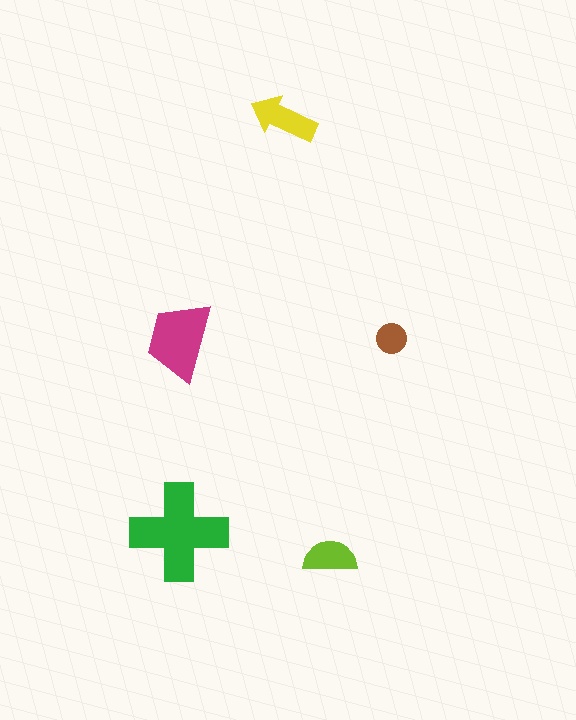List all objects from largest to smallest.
The green cross, the magenta trapezoid, the yellow arrow, the lime semicircle, the brown circle.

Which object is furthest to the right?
The brown circle is rightmost.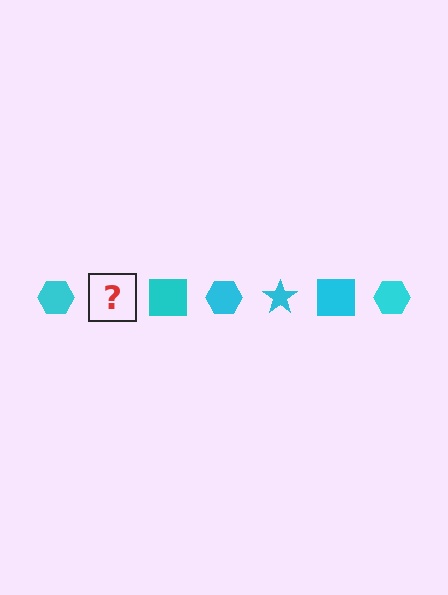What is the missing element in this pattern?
The missing element is a cyan star.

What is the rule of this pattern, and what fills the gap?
The rule is that the pattern cycles through hexagon, star, square shapes in cyan. The gap should be filled with a cyan star.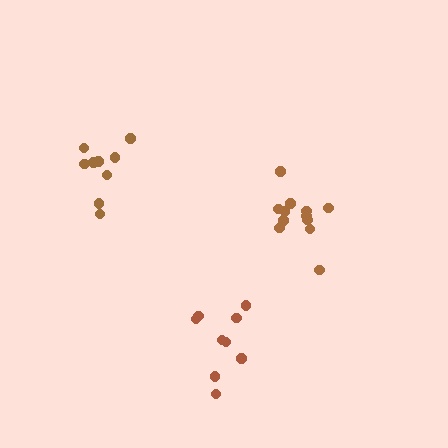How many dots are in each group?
Group 1: 12 dots, Group 2: 9 dots, Group 3: 9 dots (30 total).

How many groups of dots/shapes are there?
There are 3 groups.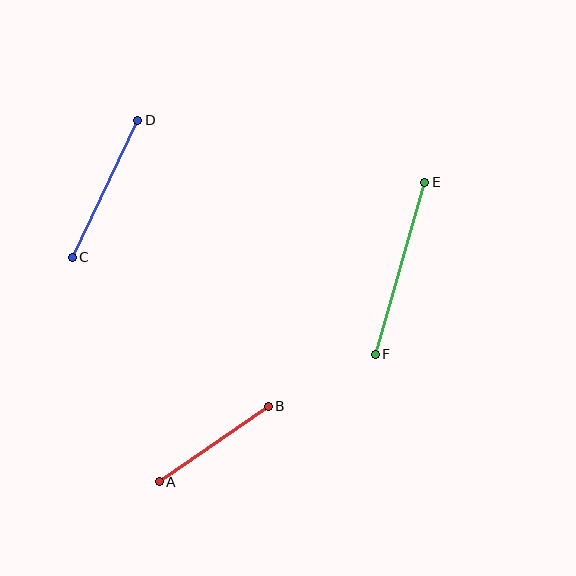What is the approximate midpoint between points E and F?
The midpoint is at approximately (400, 268) pixels.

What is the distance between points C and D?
The distance is approximately 152 pixels.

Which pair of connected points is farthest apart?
Points E and F are farthest apart.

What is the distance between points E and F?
The distance is approximately 179 pixels.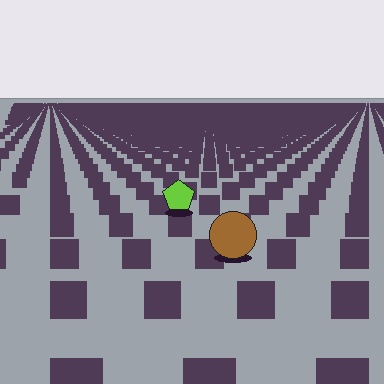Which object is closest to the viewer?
The brown circle is closest. The texture marks near it are larger and more spread out.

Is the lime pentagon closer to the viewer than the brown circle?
No. The brown circle is closer — you can tell from the texture gradient: the ground texture is coarser near it.